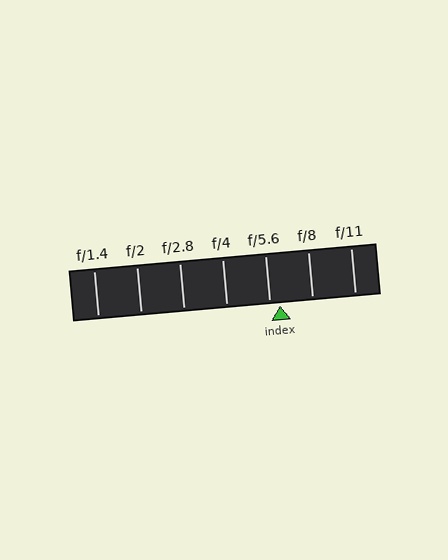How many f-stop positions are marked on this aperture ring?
There are 7 f-stop positions marked.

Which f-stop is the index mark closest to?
The index mark is closest to f/5.6.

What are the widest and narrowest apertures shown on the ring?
The widest aperture shown is f/1.4 and the narrowest is f/11.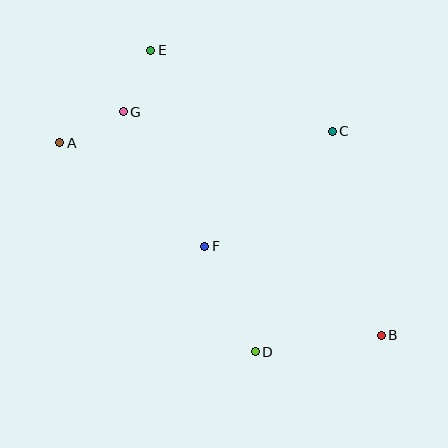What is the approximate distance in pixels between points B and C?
The distance between B and C is approximately 210 pixels.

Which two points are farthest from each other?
Points A and B are farthest from each other.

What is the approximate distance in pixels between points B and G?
The distance between B and G is approximately 342 pixels.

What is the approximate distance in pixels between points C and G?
The distance between C and G is approximately 210 pixels.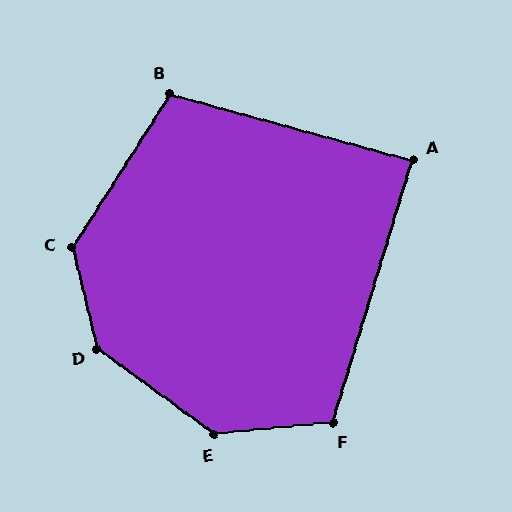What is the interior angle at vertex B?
Approximately 107 degrees (obtuse).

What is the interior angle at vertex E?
Approximately 138 degrees (obtuse).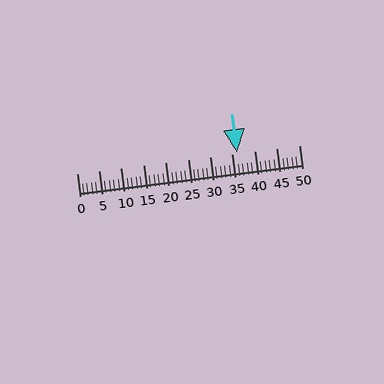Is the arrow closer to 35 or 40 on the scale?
The arrow is closer to 35.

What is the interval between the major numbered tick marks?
The major tick marks are spaced 5 units apart.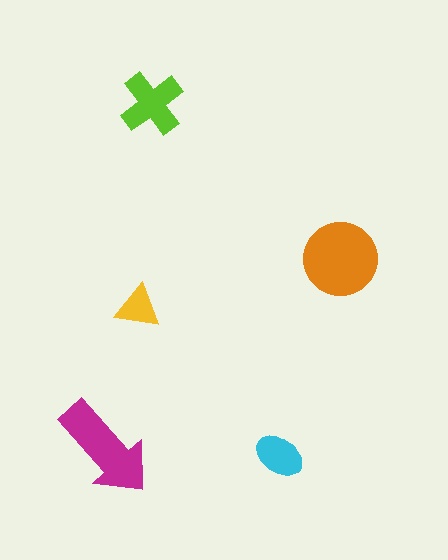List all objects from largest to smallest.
The orange circle, the magenta arrow, the lime cross, the cyan ellipse, the yellow triangle.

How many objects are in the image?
There are 5 objects in the image.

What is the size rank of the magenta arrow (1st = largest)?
2nd.